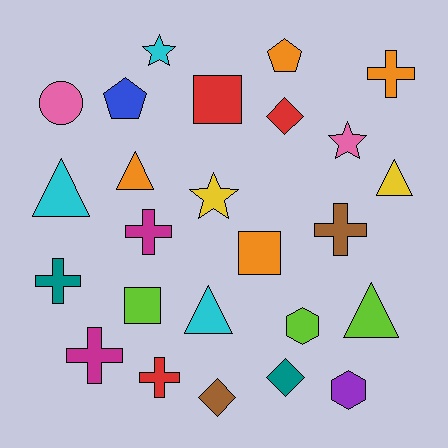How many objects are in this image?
There are 25 objects.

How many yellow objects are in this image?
There are 2 yellow objects.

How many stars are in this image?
There are 3 stars.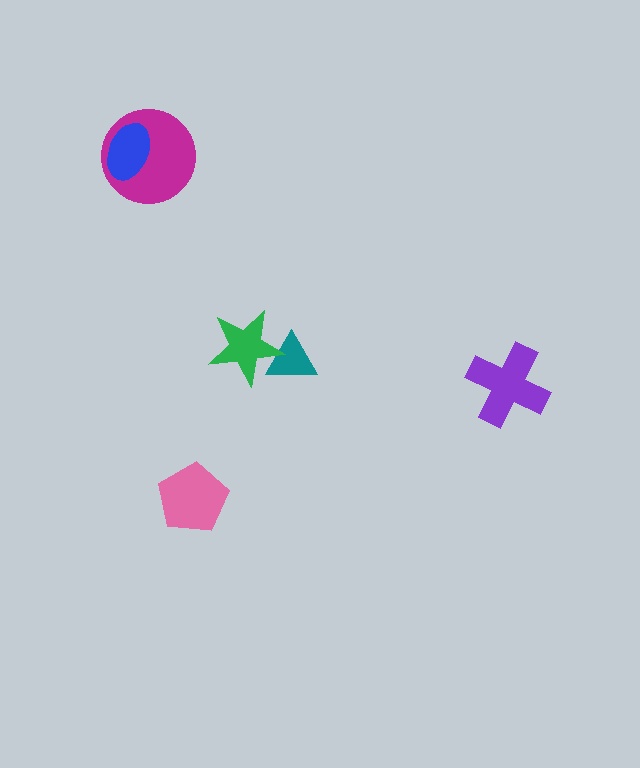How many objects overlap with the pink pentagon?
0 objects overlap with the pink pentagon.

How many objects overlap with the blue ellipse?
1 object overlaps with the blue ellipse.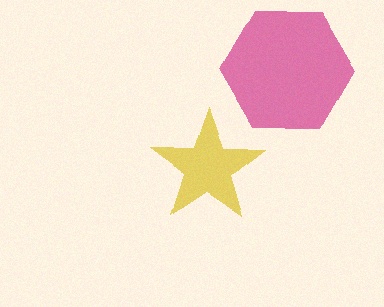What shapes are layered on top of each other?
The layered shapes are: a yellow star, a magenta hexagon.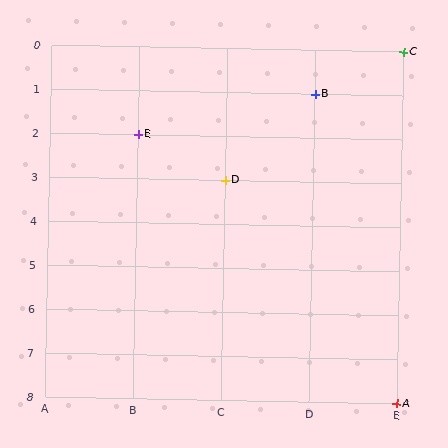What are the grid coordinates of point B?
Point B is at grid coordinates (D, 1).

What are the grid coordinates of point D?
Point D is at grid coordinates (C, 3).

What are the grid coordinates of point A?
Point A is at grid coordinates (E, 8).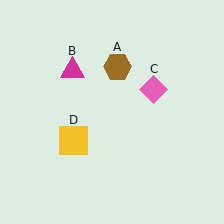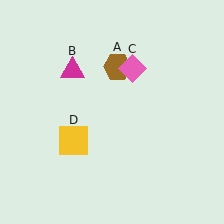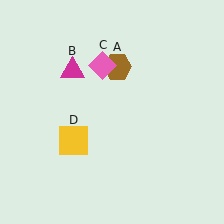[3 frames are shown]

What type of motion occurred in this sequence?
The pink diamond (object C) rotated counterclockwise around the center of the scene.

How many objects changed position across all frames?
1 object changed position: pink diamond (object C).